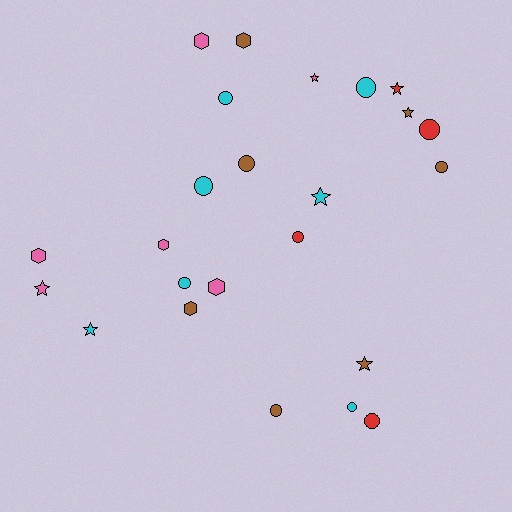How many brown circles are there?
There are 3 brown circles.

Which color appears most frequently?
Cyan, with 7 objects.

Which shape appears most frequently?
Circle, with 11 objects.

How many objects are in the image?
There are 24 objects.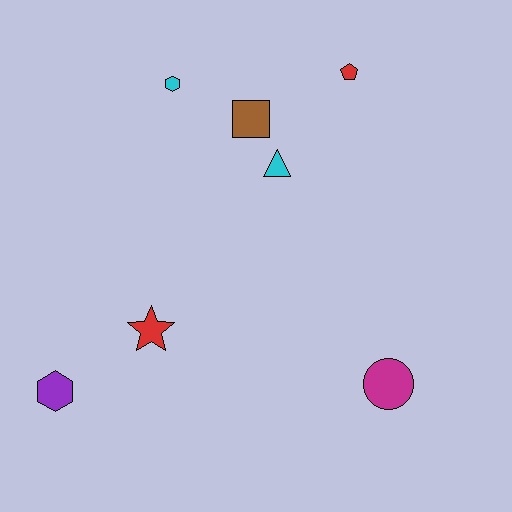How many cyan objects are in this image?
There are 2 cyan objects.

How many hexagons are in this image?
There are 2 hexagons.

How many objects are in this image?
There are 7 objects.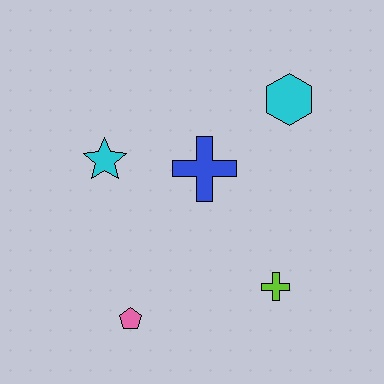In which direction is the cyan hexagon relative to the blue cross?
The cyan hexagon is to the right of the blue cross.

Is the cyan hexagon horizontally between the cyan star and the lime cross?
No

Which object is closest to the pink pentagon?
The lime cross is closest to the pink pentagon.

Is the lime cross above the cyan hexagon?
No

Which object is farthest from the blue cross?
The pink pentagon is farthest from the blue cross.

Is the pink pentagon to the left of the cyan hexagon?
Yes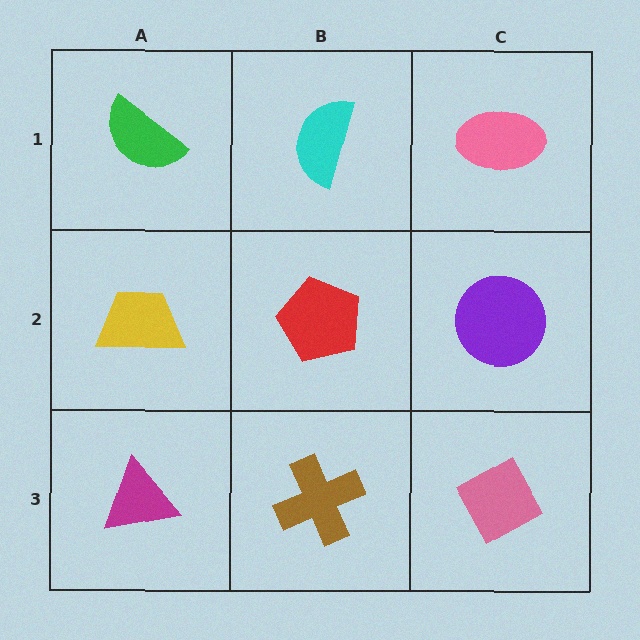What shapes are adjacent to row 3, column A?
A yellow trapezoid (row 2, column A), a brown cross (row 3, column B).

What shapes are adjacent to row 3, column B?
A red pentagon (row 2, column B), a magenta triangle (row 3, column A), a pink diamond (row 3, column C).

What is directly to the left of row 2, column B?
A yellow trapezoid.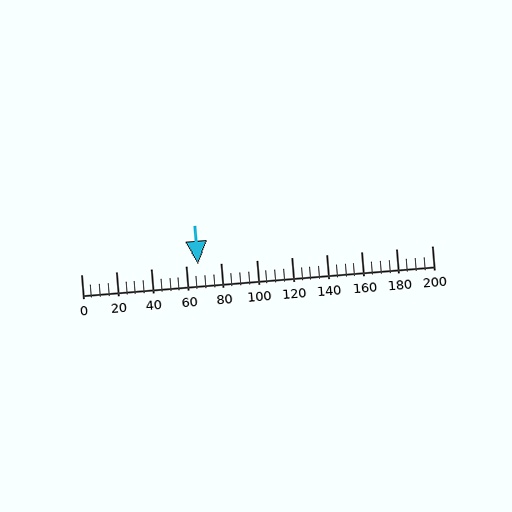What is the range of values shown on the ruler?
The ruler shows values from 0 to 200.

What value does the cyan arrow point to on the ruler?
The cyan arrow points to approximately 66.